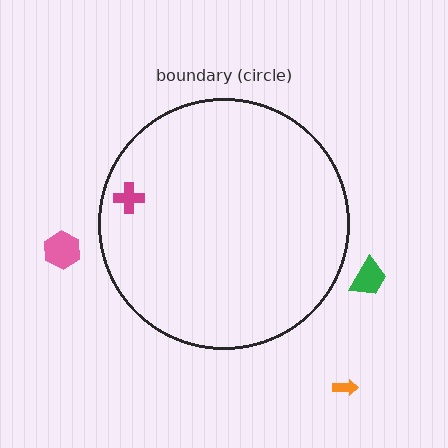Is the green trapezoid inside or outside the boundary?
Outside.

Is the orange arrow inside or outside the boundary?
Outside.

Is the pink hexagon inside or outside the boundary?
Outside.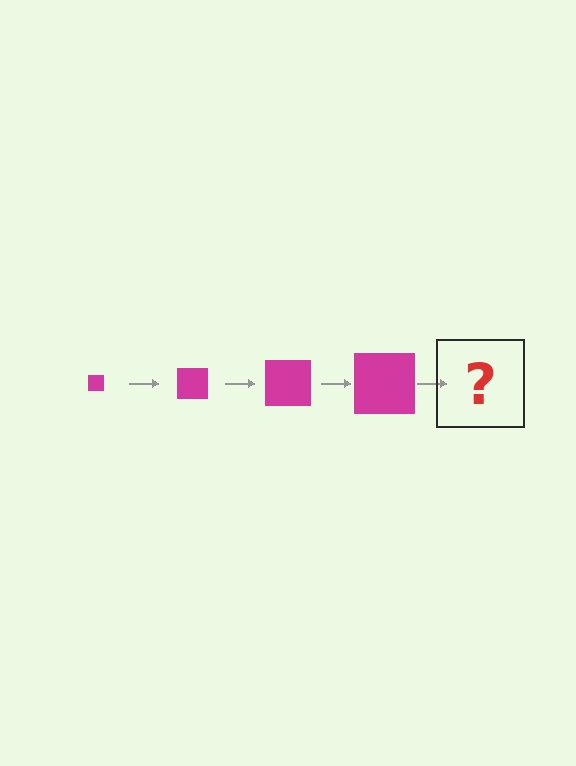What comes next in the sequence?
The next element should be a magenta square, larger than the previous one.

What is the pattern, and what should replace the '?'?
The pattern is that the square gets progressively larger each step. The '?' should be a magenta square, larger than the previous one.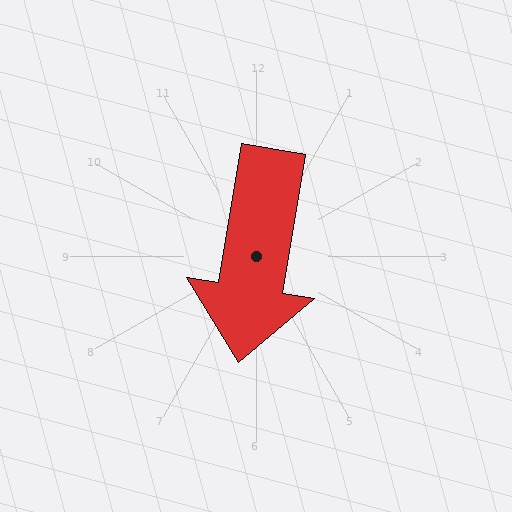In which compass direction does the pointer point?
South.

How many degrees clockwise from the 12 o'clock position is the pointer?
Approximately 190 degrees.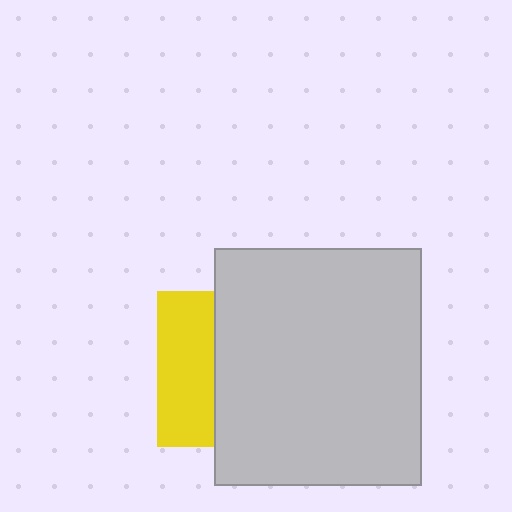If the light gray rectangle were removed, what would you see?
You would see the complete yellow square.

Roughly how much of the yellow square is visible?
A small part of it is visible (roughly 36%).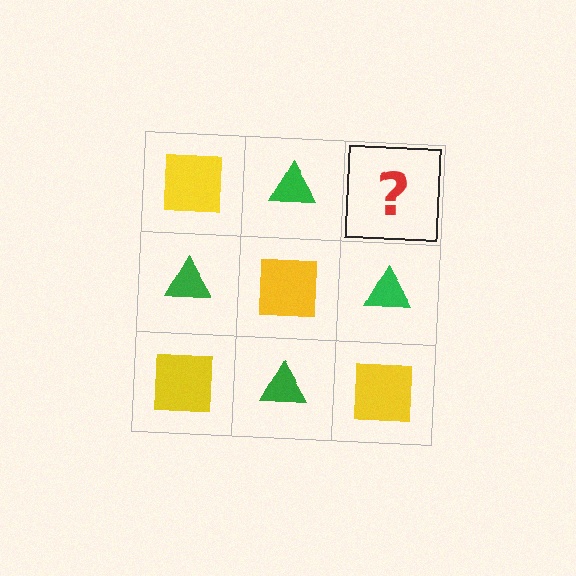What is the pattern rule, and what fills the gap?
The rule is that it alternates yellow square and green triangle in a checkerboard pattern. The gap should be filled with a yellow square.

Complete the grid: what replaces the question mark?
The question mark should be replaced with a yellow square.